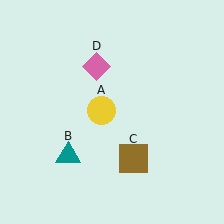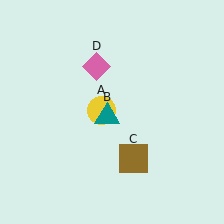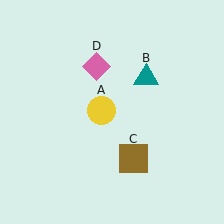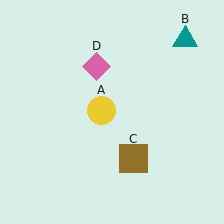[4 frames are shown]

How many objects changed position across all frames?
1 object changed position: teal triangle (object B).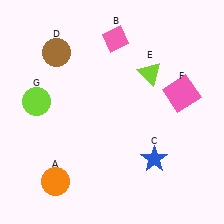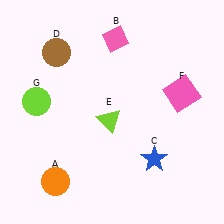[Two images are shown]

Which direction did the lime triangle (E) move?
The lime triangle (E) moved down.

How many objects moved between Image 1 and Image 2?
1 object moved between the two images.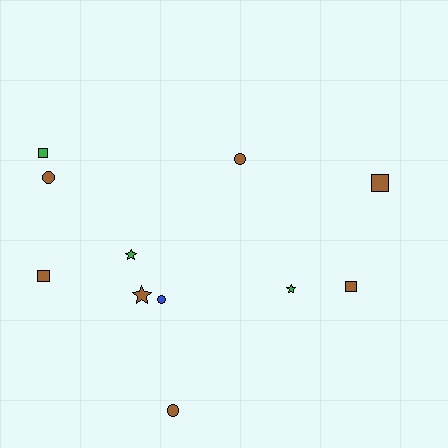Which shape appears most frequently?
Circle, with 4 objects.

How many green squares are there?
There is 1 green square.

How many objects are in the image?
There are 11 objects.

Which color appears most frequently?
Brown, with 7 objects.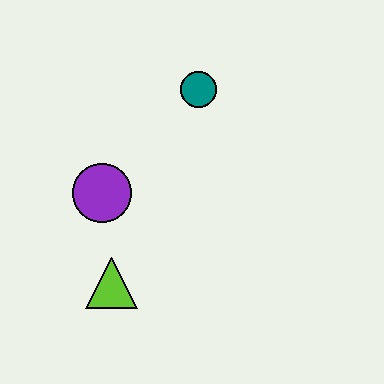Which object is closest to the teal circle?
The purple circle is closest to the teal circle.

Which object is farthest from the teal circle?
The lime triangle is farthest from the teal circle.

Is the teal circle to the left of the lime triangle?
No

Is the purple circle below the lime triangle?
No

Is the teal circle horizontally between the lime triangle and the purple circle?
No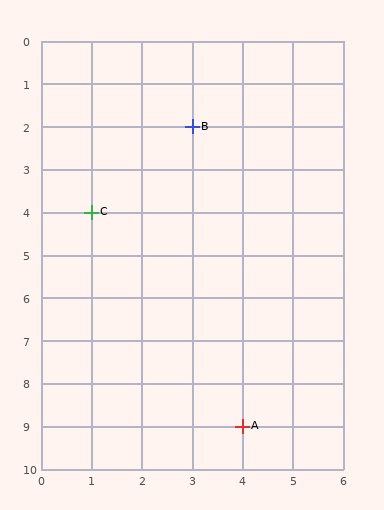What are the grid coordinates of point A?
Point A is at grid coordinates (4, 9).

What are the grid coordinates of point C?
Point C is at grid coordinates (1, 4).